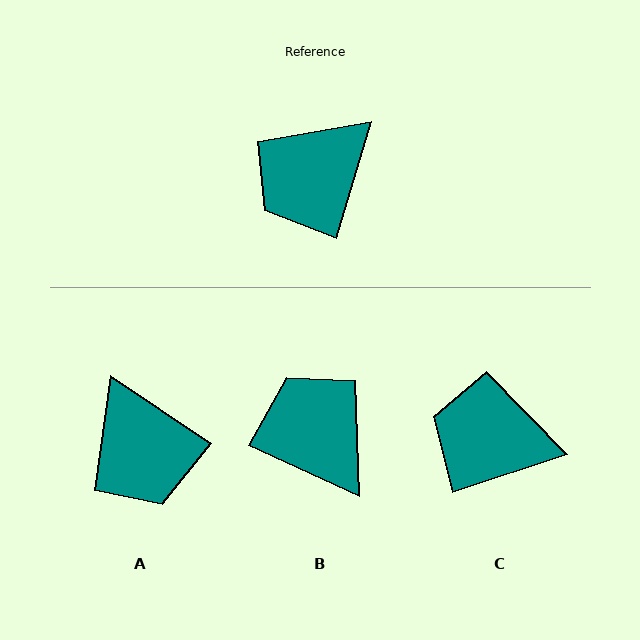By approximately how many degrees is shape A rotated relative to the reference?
Approximately 72 degrees counter-clockwise.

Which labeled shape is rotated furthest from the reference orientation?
B, about 98 degrees away.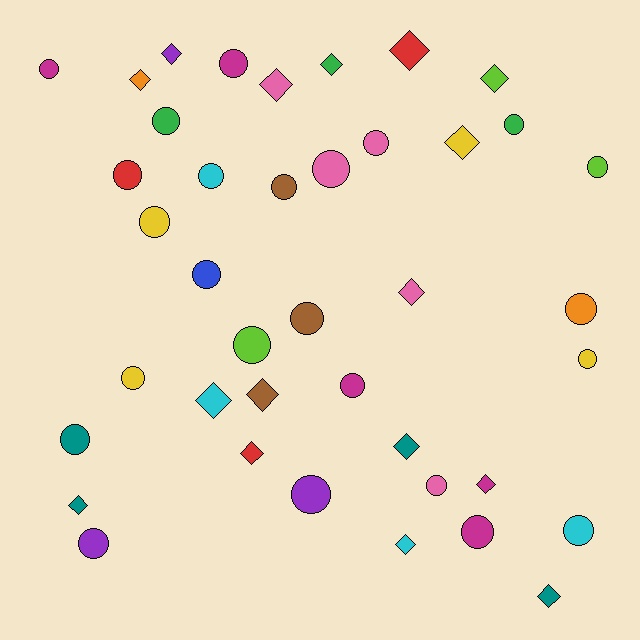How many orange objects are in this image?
There are 2 orange objects.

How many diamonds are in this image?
There are 16 diamonds.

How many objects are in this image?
There are 40 objects.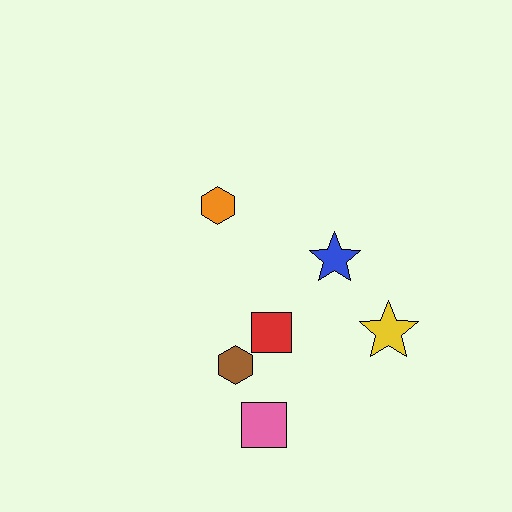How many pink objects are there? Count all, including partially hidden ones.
There is 1 pink object.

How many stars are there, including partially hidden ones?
There are 2 stars.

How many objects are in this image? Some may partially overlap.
There are 6 objects.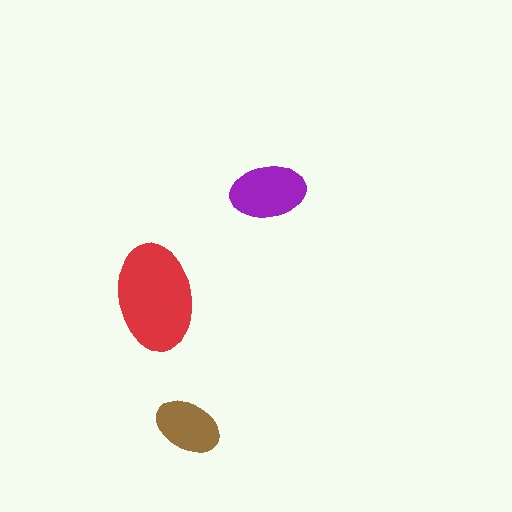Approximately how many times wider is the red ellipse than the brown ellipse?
About 1.5 times wider.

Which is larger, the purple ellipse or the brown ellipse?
The purple one.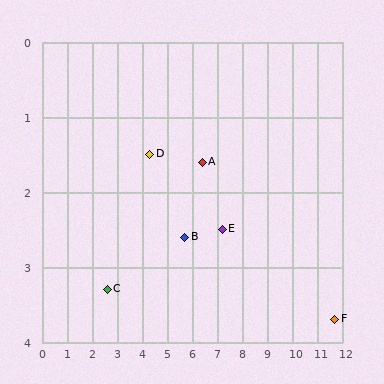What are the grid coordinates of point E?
Point E is at approximately (7.2, 2.5).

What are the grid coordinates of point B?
Point B is at approximately (5.7, 2.6).